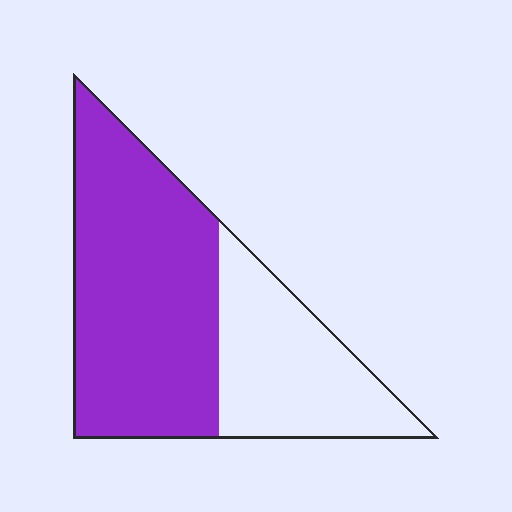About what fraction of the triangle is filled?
About five eighths (5/8).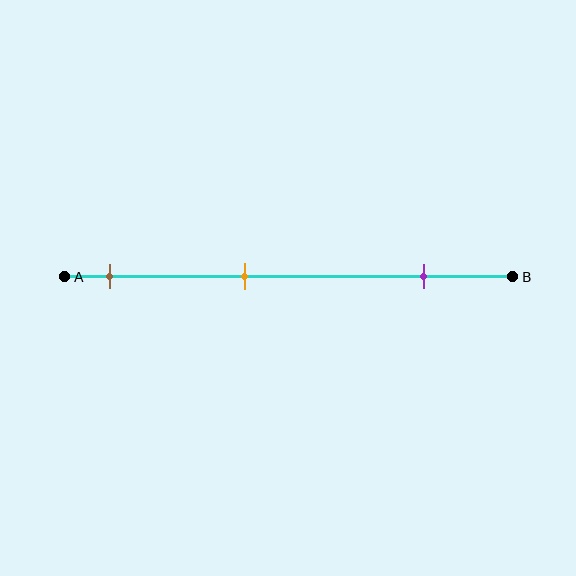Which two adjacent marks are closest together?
The brown and orange marks are the closest adjacent pair.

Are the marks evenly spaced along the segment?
Yes, the marks are approximately evenly spaced.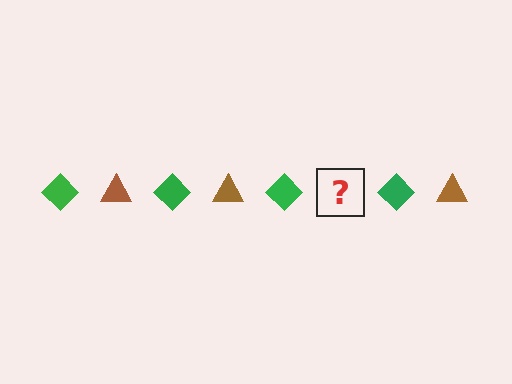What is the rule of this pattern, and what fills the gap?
The rule is that the pattern alternates between green diamond and brown triangle. The gap should be filled with a brown triangle.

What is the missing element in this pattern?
The missing element is a brown triangle.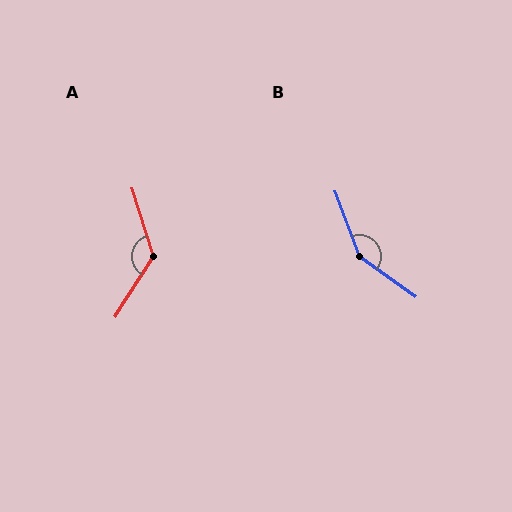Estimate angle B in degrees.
Approximately 146 degrees.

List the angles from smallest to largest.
A (130°), B (146°).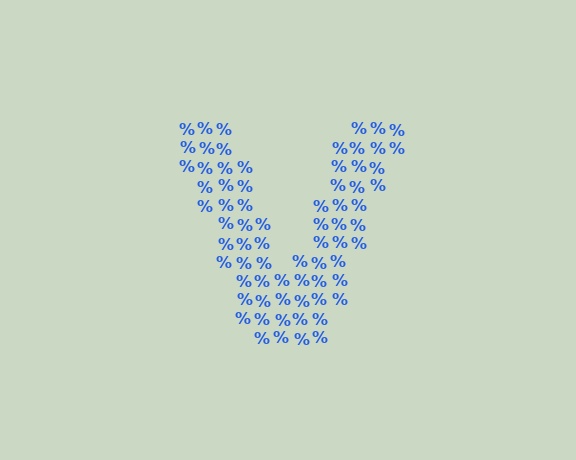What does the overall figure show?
The overall figure shows the letter V.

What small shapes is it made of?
It is made of small percent signs.